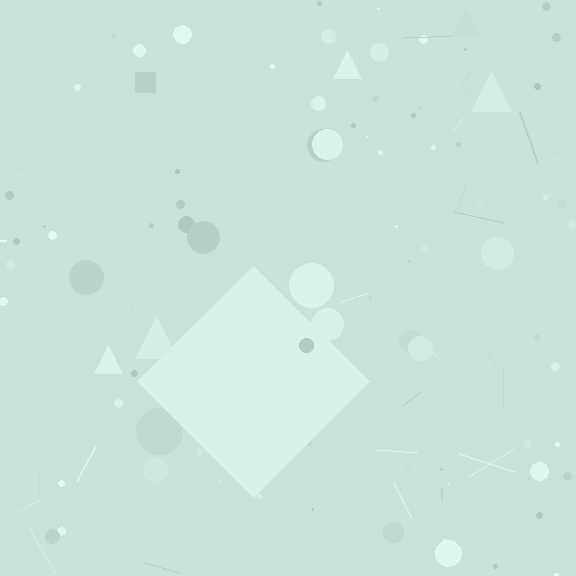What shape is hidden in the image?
A diamond is hidden in the image.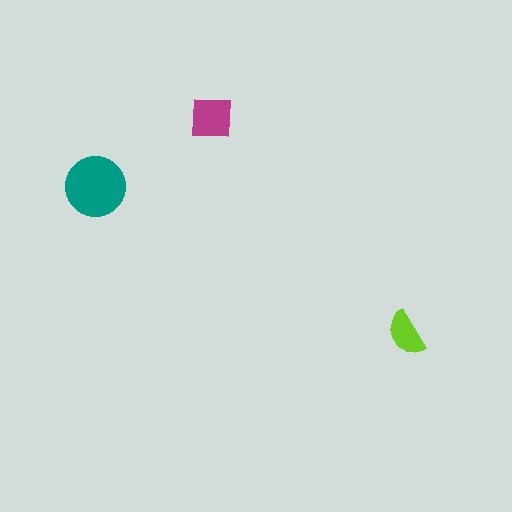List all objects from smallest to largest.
The lime semicircle, the magenta square, the teal circle.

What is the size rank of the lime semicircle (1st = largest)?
3rd.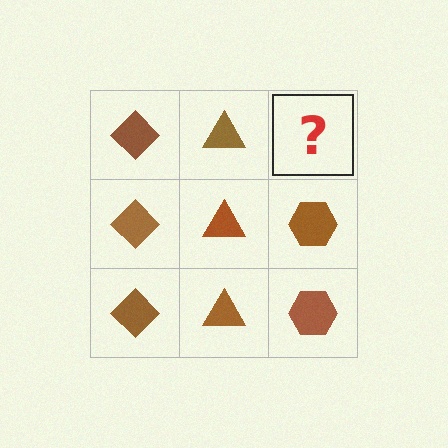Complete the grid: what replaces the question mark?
The question mark should be replaced with a brown hexagon.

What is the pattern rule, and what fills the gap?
The rule is that each column has a consistent shape. The gap should be filled with a brown hexagon.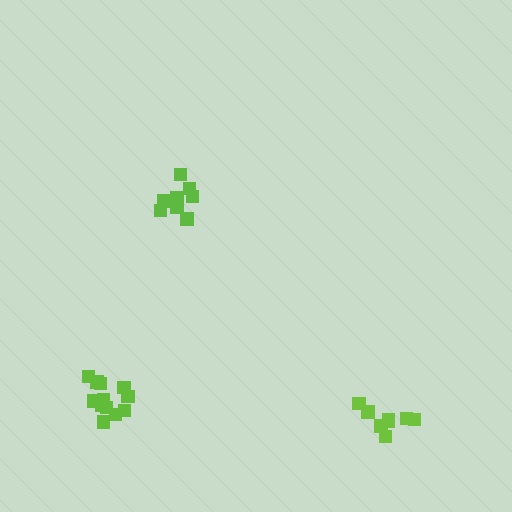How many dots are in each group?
Group 1: 8 dots, Group 2: 12 dots, Group 3: 8 dots (28 total).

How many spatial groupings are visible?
There are 3 spatial groupings.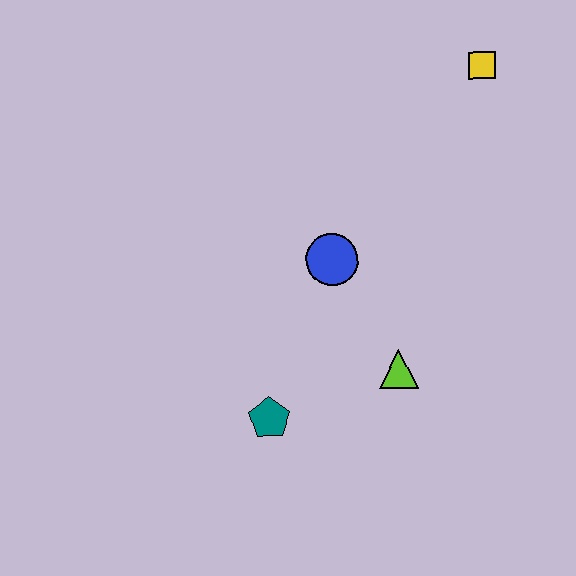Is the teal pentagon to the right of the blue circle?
No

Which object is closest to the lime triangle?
The blue circle is closest to the lime triangle.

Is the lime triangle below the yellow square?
Yes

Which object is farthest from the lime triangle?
The yellow square is farthest from the lime triangle.